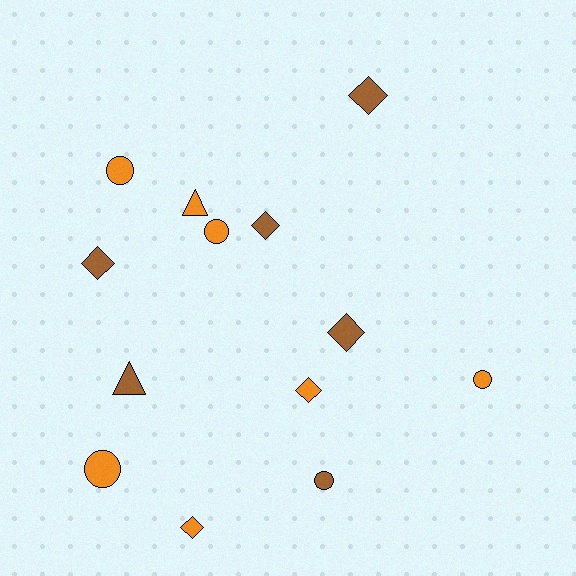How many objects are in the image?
There are 13 objects.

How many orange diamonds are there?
There are 2 orange diamonds.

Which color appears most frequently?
Orange, with 7 objects.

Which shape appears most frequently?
Diamond, with 6 objects.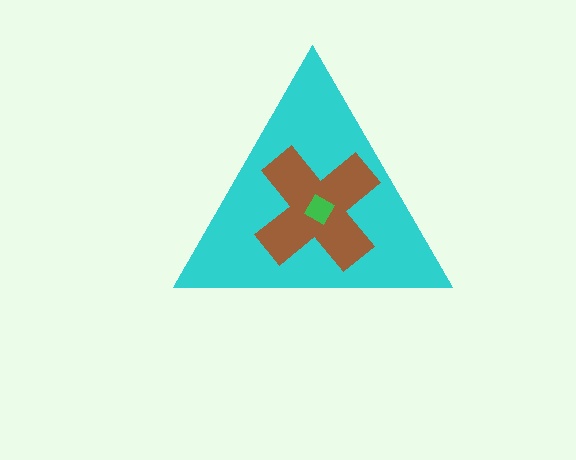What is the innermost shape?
The green diamond.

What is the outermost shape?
The cyan triangle.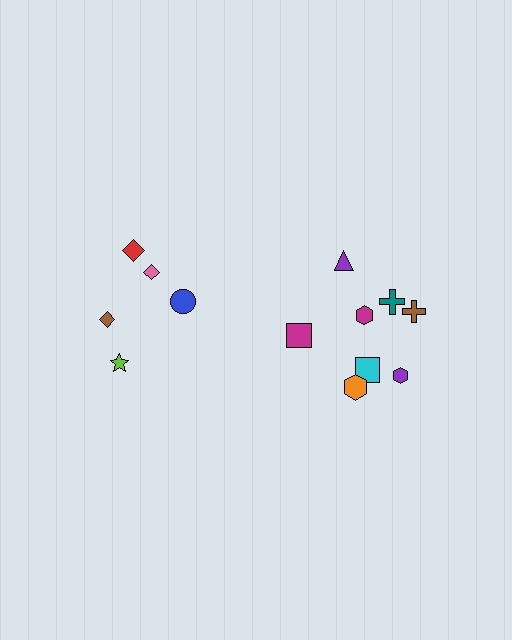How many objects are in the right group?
There are 8 objects.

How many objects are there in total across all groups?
There are 13 objects.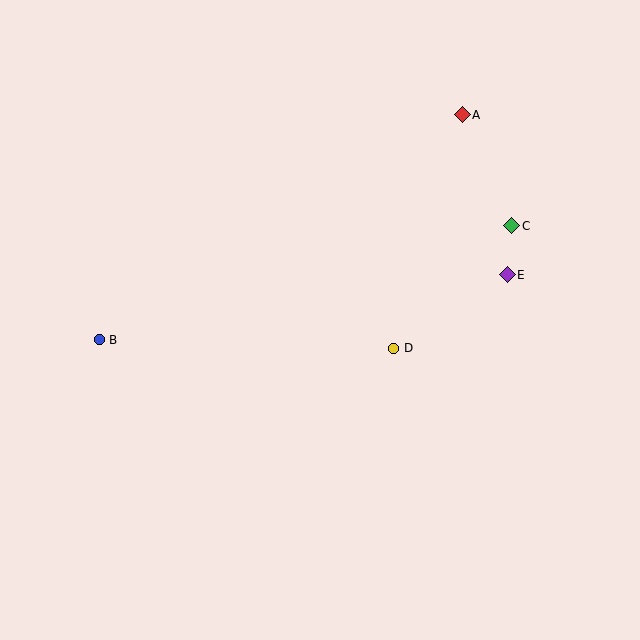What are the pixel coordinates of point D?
Point D is at (394, 348).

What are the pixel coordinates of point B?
Point B is at (99, 340).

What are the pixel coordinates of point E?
Point E is at (507, 275).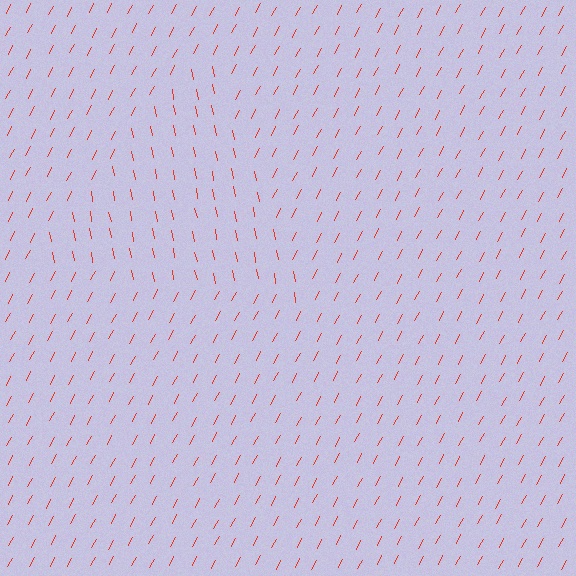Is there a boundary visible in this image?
Yes, there is a texture boundary formed by a change in line orientation.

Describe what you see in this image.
The image is filled with small red line segments. A triangle region in the image has lines oriented differently from the surrounding lines, creating a visible texture boundary.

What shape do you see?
I see a triangle.